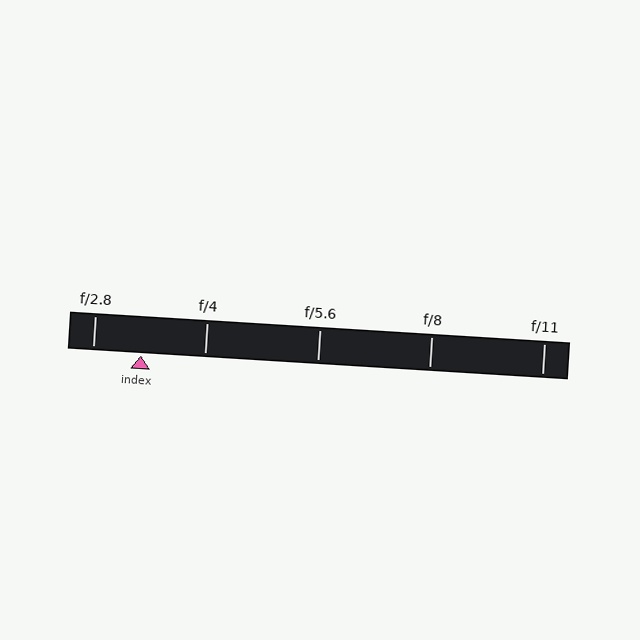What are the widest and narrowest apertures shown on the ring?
The widest aperture shown is f/2.8 and the narrowest is f/11.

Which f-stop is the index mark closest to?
The index mark is closest to f/2.8.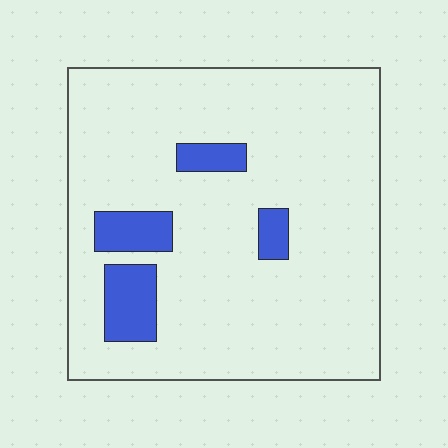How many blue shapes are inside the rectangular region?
4.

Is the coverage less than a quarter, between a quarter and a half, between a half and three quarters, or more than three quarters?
Less than a quarter.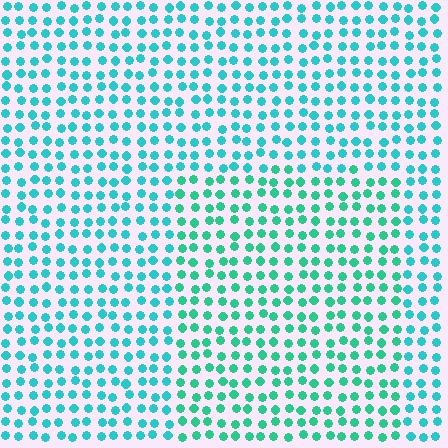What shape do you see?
I see a rectangle.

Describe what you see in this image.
The image is filled with small cyan elements in a uniform arrangement. A rectangle-shaped region is visible where the elements are tinted to a slightly different hue, forming a subtle color boundary.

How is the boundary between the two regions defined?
The boundary is defined purely by a slight shift in hue (about 23 degrees). Spacing, size, and orientation are identical on both sides.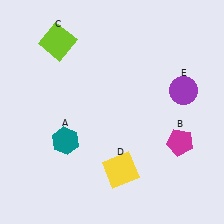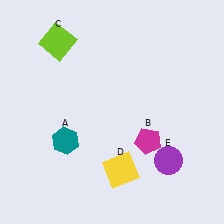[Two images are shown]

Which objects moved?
The objects that moved are: the magenta pentagon (B), the purple circle (E).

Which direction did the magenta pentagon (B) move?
The magenta pentagon (B) moved left.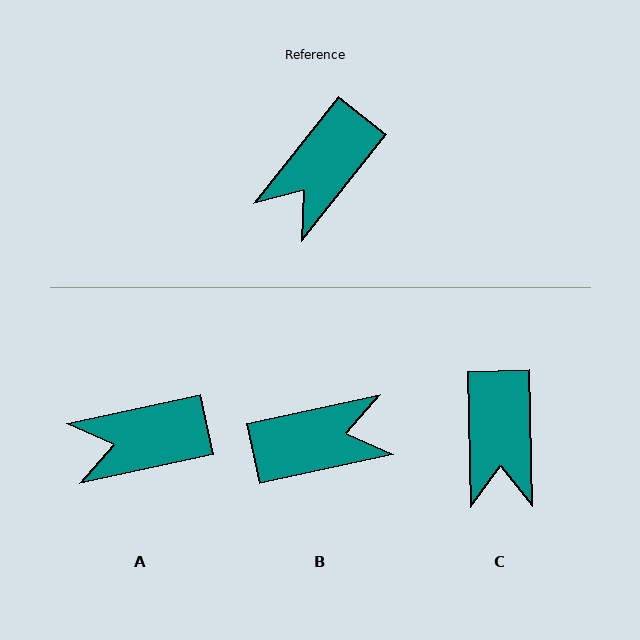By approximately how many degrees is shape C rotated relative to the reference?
Approximately 40 degrees counter-clockwise.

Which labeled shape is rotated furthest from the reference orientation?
B, about 141 degrees away.